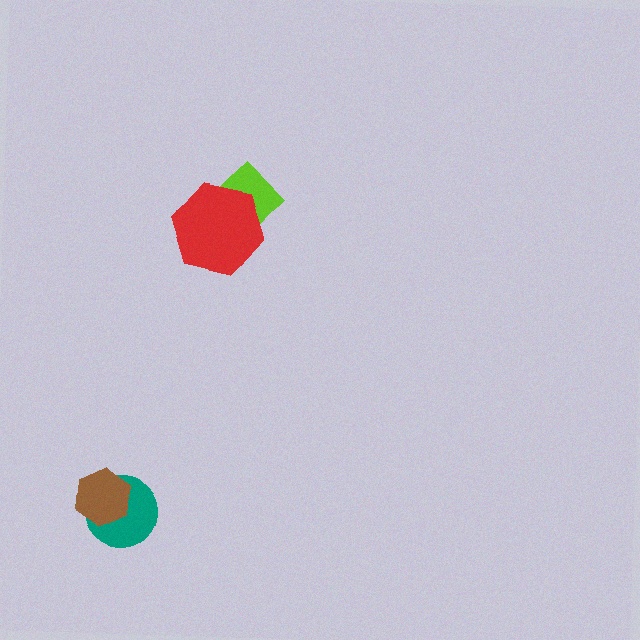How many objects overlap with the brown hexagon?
1 object overlaps with the brown hexagon.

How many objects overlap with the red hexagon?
1 object overlaps with the red hexagon.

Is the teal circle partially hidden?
Yes, it is partially covered by another shape.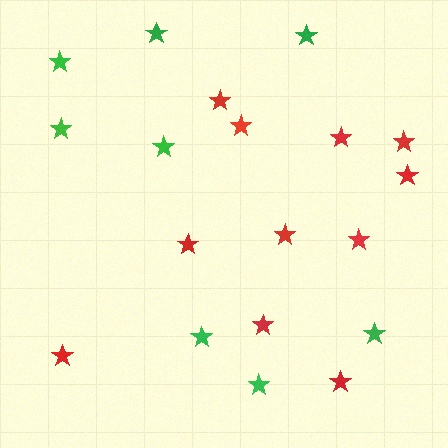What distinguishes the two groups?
There are 2 groups: one group of red stars (11) and one group of green stars (8).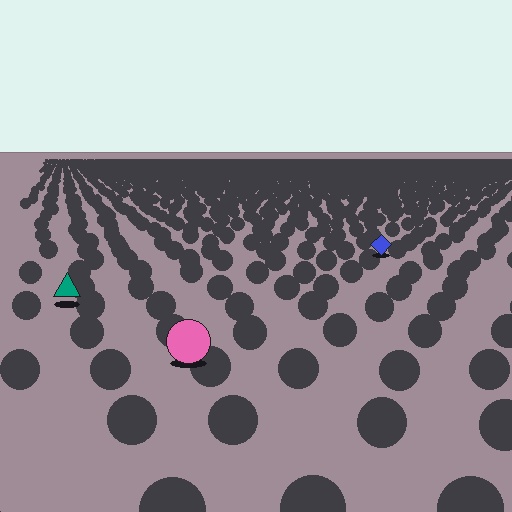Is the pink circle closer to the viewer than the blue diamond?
Yes. The pink circle is closer — you can tell from the texture gradient: the ground texture is coarser near it.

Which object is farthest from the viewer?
The blue diamond is farthest from the viewer. It appears smaller and the ground texture around it is denser.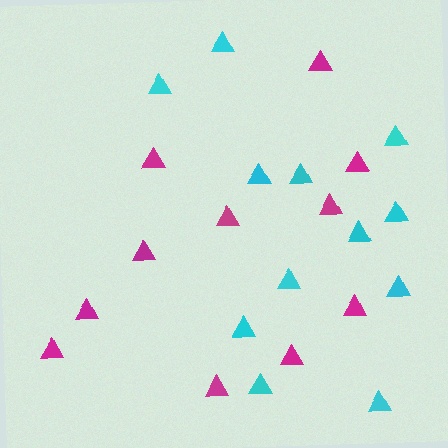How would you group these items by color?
There are 2 groups: one group of cyan triangles (12) and one group of magenta triangles (11).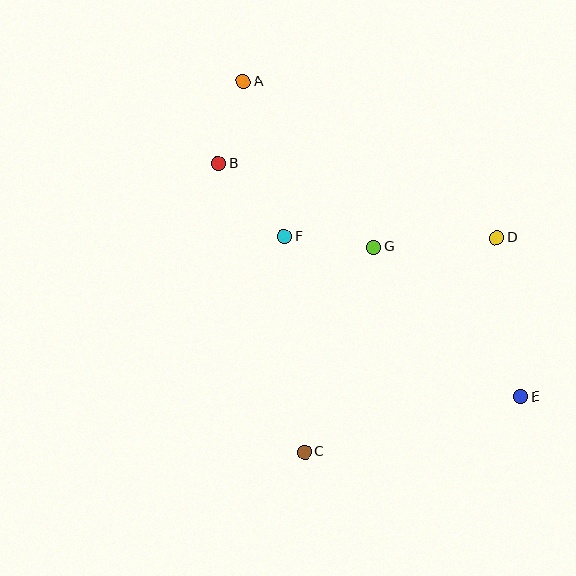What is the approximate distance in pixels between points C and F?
The distance between C and F is approximately 217 pixels.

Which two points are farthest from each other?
Points A and E are farthest from each other.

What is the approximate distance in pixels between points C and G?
The distance between C and G is approximately 216 pixels.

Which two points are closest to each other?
Points A and B are closest to each other.